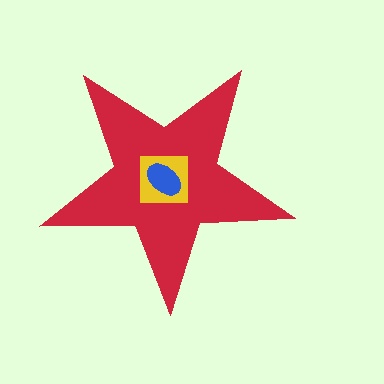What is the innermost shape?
The blue ellipse.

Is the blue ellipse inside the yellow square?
Yes.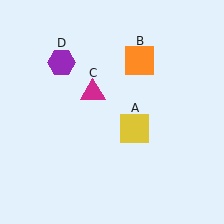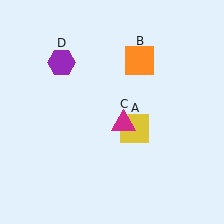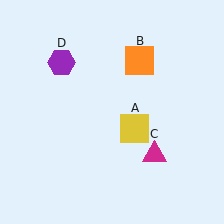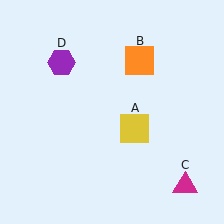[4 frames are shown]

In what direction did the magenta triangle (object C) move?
The magenta triangle (object C) moved down and to the right.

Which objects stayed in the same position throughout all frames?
Yellow square (object A) and orange square (object B) and purple hexagon (object D) remained stationary.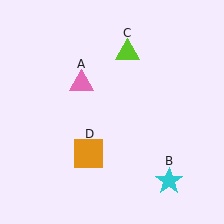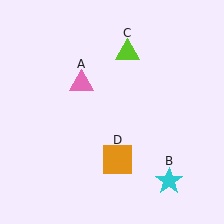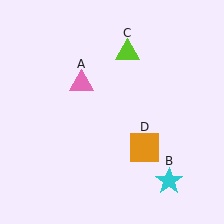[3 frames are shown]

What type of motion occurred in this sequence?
The orange square (object D) rotated counterclockwise around the center of the scene.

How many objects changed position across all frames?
1 object changed position: orange square (object D).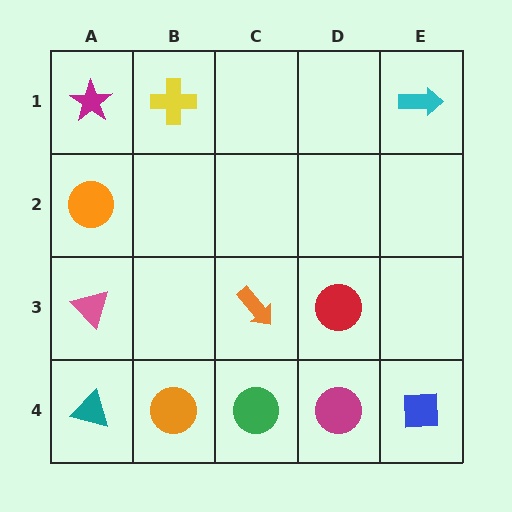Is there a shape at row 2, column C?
No, that cell is empty.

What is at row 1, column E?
A cyan arrow.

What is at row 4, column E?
A blue square.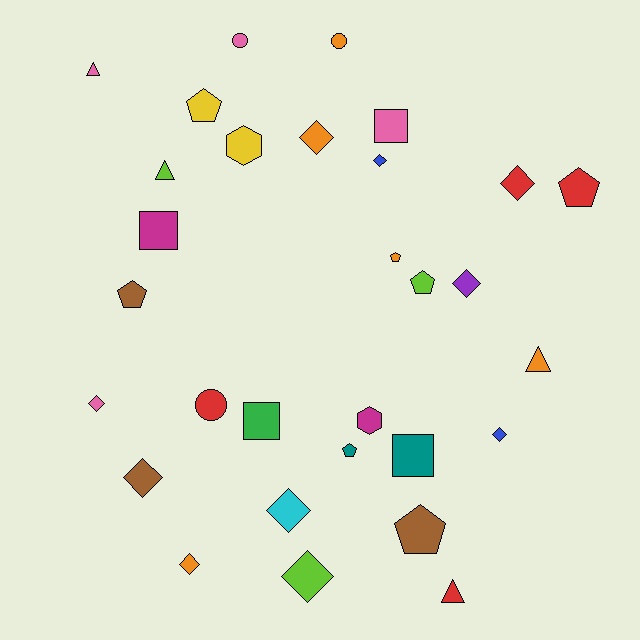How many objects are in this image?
There are 30 objects.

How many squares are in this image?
There are 4 squares.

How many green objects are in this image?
There is 1 green object.